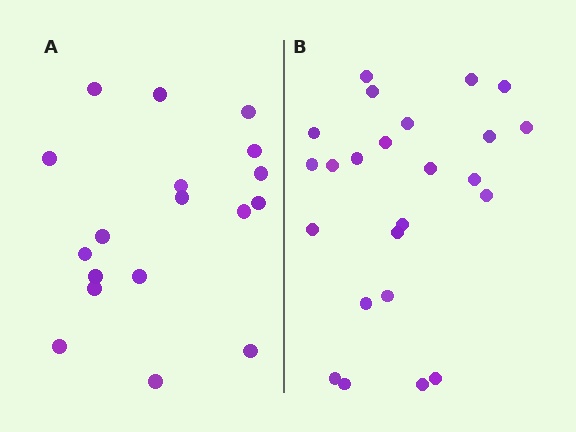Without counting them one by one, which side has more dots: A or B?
Region B (the right region) has more dots.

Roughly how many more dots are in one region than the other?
Region B has about 6 more dots than region A.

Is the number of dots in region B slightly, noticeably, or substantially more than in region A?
Region B has noticeably more, but not dramatically so. The ratio is roughly 1.3 to 1.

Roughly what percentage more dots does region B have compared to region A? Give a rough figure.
About 35% more.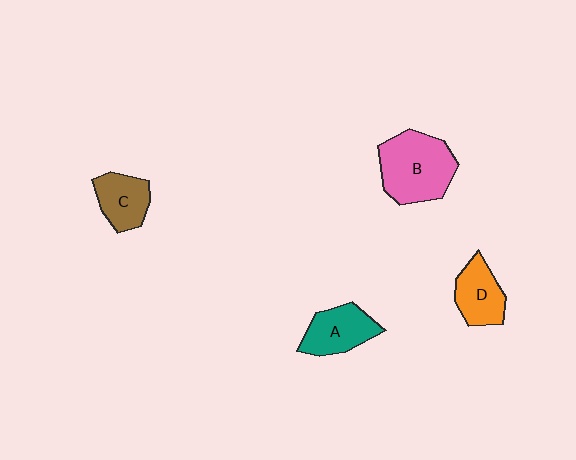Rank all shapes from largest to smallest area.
From largest to smallest: B (pink), A (teal), D (orange), C (brown).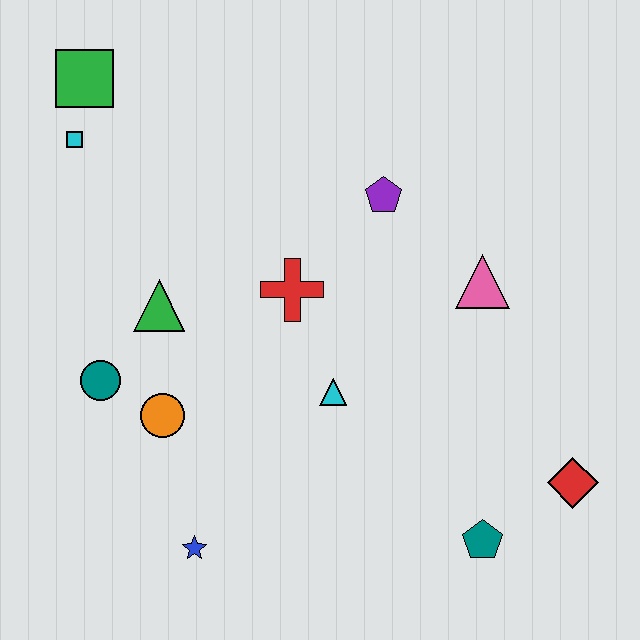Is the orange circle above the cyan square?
No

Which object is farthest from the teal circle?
The red diamond is farthest from the teal circle.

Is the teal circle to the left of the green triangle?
Yes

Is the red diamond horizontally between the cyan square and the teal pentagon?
No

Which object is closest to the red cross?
The cyan triangle is closest to the red cross.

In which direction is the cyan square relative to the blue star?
The cyan square is above the blue star.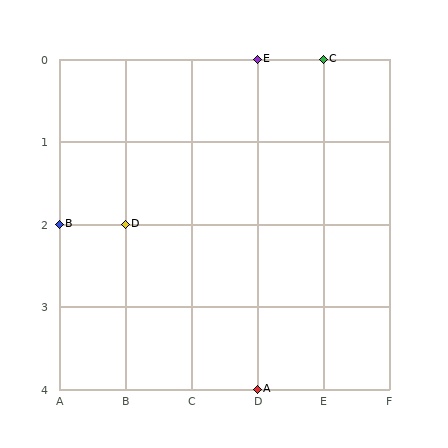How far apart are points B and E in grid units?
Points B and E are 3 columns and 2 rows apart (about 3.6 grid units diagonally).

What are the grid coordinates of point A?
Point A is at grid coordinates (D, 4).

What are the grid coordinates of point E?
Point E is at grid coordinates (D, 0).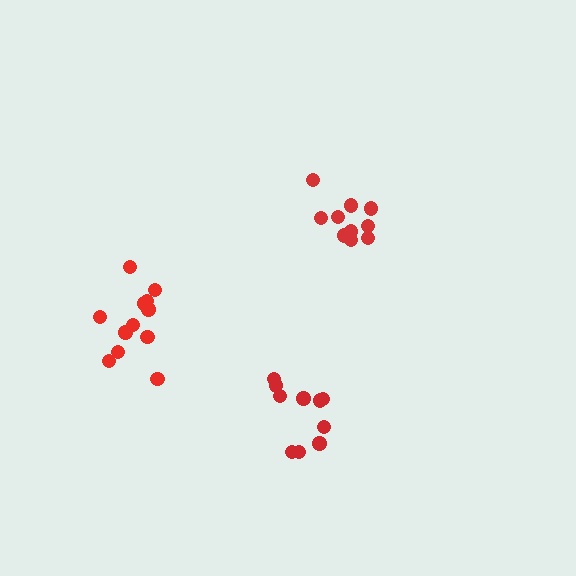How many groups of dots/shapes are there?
There are 3 groups.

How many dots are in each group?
Group 1: 10 dots, Group 2: 10 dots, Group 3: 12 dots (32 total).